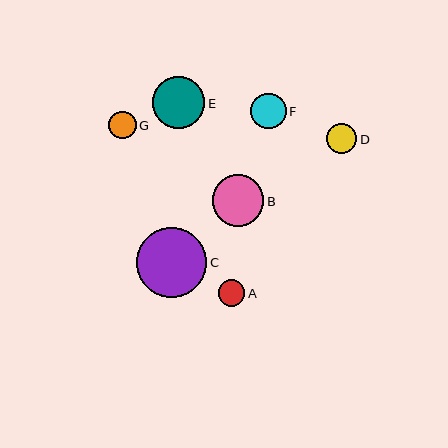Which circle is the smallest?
Circle A is the smallest with a size of approximately 26 pixels.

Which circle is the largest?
Circle C is the largest with a size of approximately 70 pixels.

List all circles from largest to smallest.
From largest to smallest: C, E, B, F, D, G, A.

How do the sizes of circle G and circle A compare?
Circle G and circle A are approximately the same size.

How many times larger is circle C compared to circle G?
Circle C is approximately 2.5 times the size of circle G.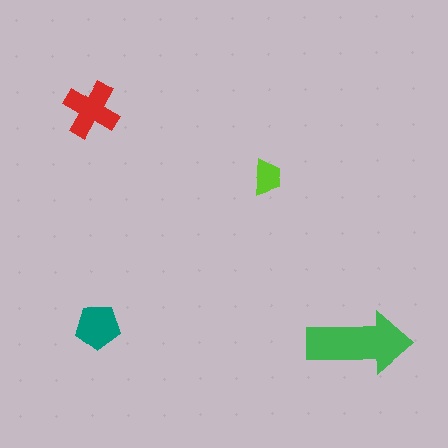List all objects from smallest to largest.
The lime trapezoid, the teal pentagon, the red cross, the green arrow.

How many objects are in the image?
There are 4 objects in the image.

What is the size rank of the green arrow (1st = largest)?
1st.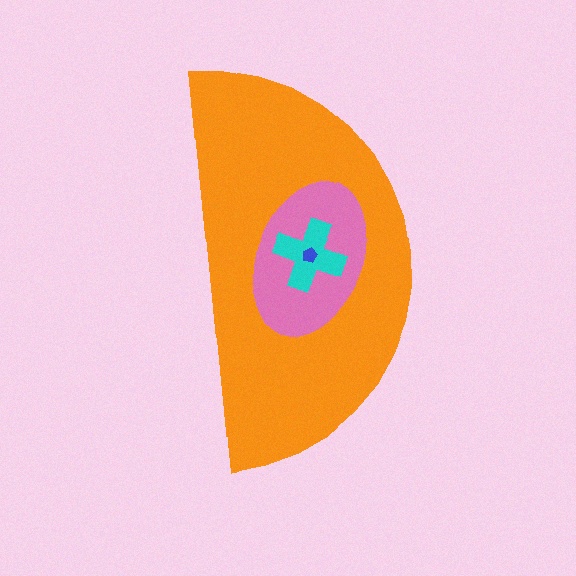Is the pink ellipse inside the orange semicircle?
Yes.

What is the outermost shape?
The orange semicircle.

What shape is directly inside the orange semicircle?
The pink ellipse.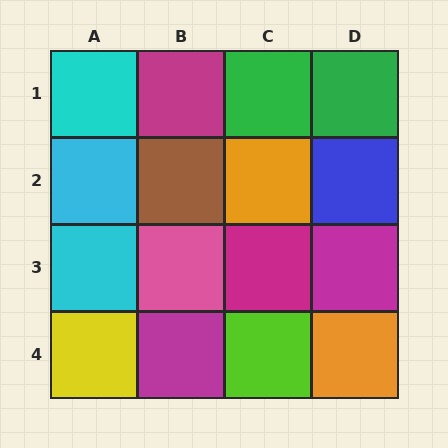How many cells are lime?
1 cell is lime.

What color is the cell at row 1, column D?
Green.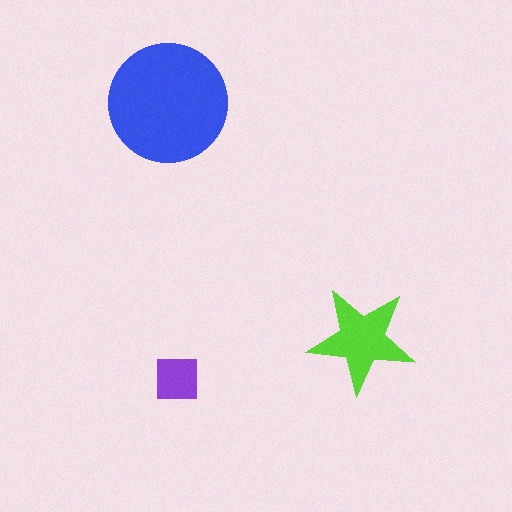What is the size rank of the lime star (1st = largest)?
2nd.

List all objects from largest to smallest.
The blue circle, the lime star, the purple square.